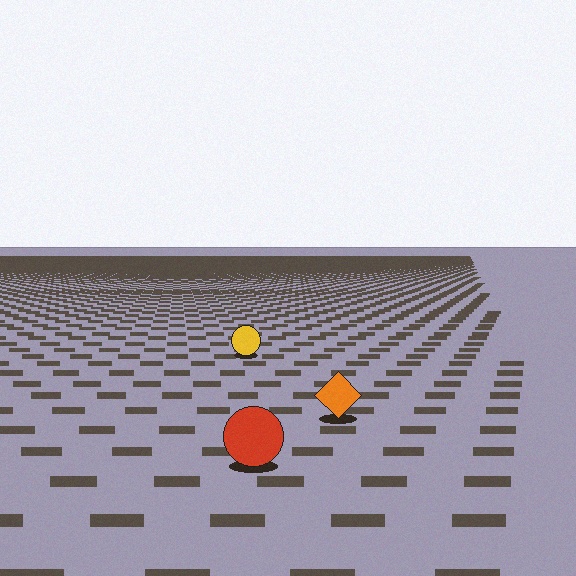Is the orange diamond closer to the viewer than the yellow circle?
Yes. The orange diamond is closer — you can tell from the texture gradient: the ground texture is coarser near it.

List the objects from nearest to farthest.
From nearest to farthest: the red circle, the orange diamond, the yellow circle.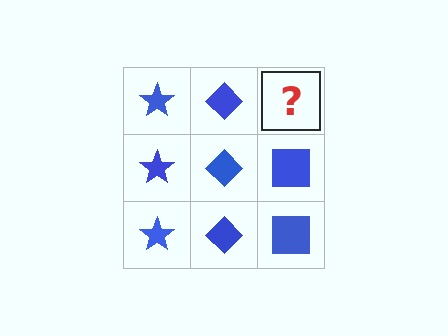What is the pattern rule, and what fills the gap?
The rule is that each column has a consistent shape. The gap should be filled with a blue square.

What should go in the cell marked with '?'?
The missing cell should contain a blue square.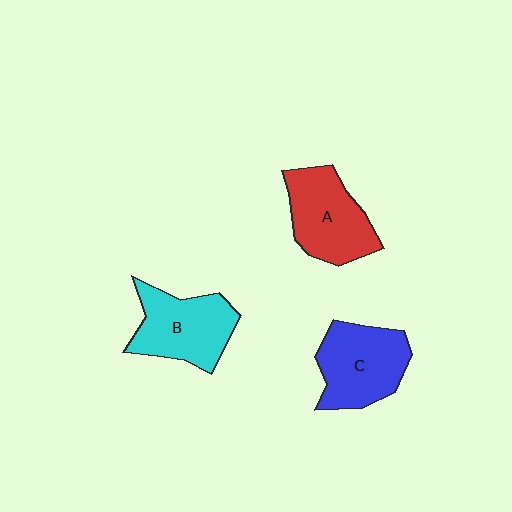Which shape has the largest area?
Shape C (blue).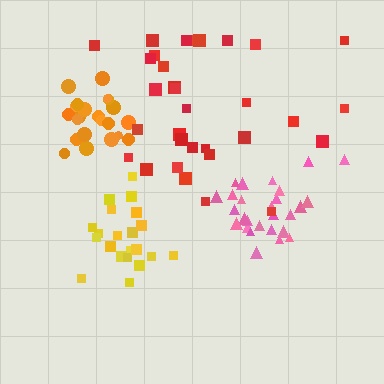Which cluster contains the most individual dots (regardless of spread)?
Red (32).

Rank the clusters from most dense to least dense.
orange, pink, yellow, red.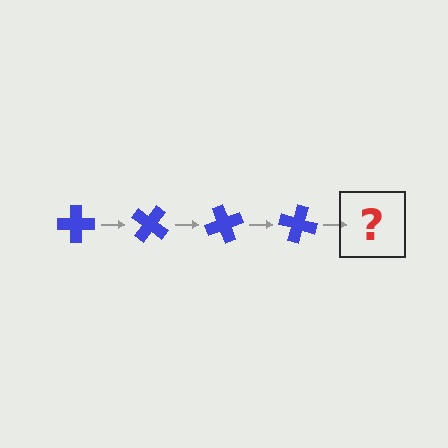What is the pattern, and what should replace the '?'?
The pattern is that the cross rotates 35 degrees each step. The '?' should be a blue cross rotated 140 degrees.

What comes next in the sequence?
The next element should be a blue cross rotated 140 degrees.